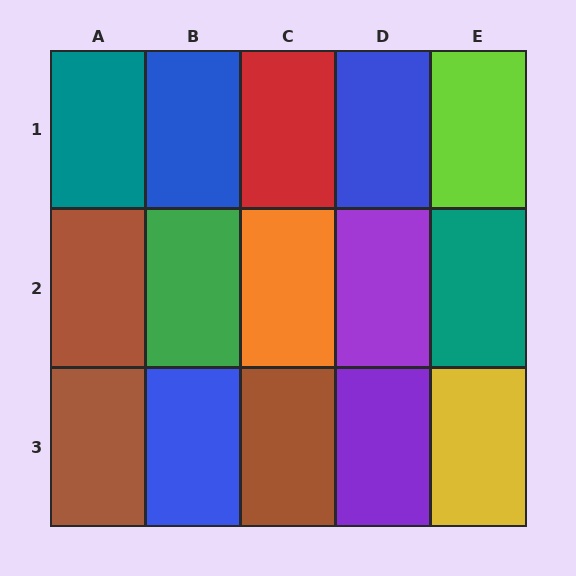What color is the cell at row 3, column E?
Yellow.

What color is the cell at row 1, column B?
Blue.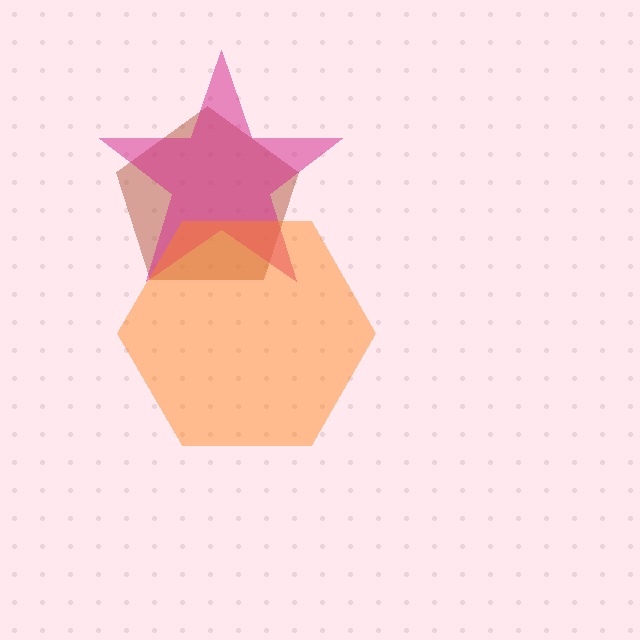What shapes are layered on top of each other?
The layered shapes are: a brown pentagon, a magenta star, an orange hexagon.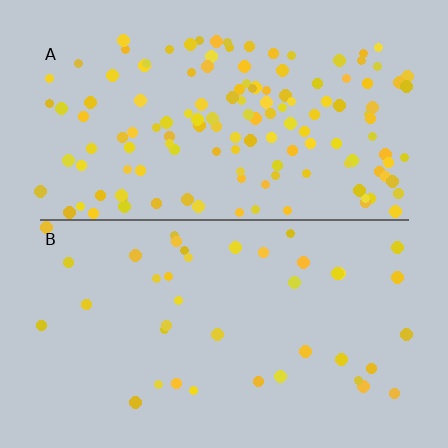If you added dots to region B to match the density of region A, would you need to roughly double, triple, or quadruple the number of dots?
Approximately triple.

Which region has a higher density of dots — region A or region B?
A (the top).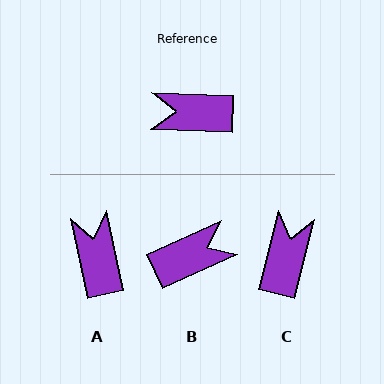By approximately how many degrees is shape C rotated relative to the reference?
Approximately 102 degrees clockwise.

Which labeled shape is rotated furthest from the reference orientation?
B, about 153 degrees away.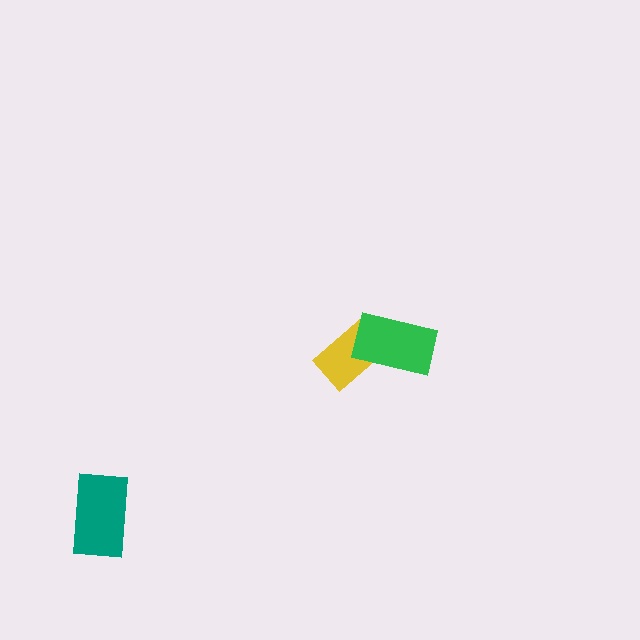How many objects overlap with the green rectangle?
1 object overlaps with the green rectangle.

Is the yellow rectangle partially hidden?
Yes, it is partially covered by another shape.